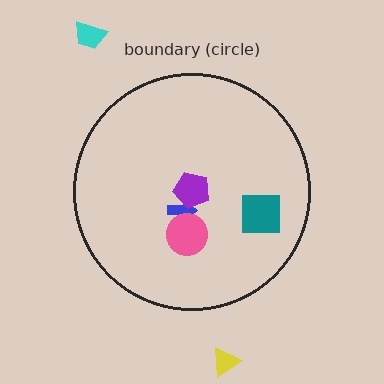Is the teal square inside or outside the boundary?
Inside.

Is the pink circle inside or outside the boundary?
Inside.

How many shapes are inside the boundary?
4 inside, 2 outside.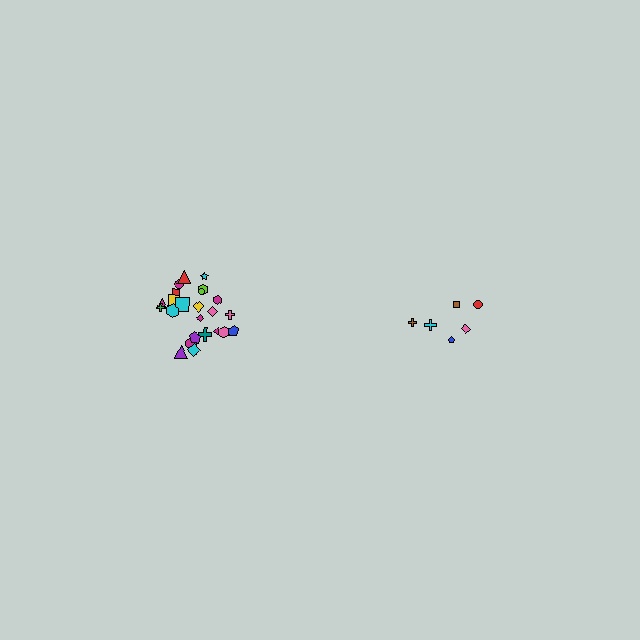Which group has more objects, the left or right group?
The left group.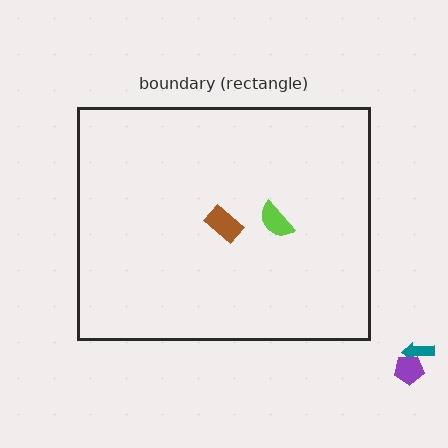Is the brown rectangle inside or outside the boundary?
Inside.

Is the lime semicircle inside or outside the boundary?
Inside.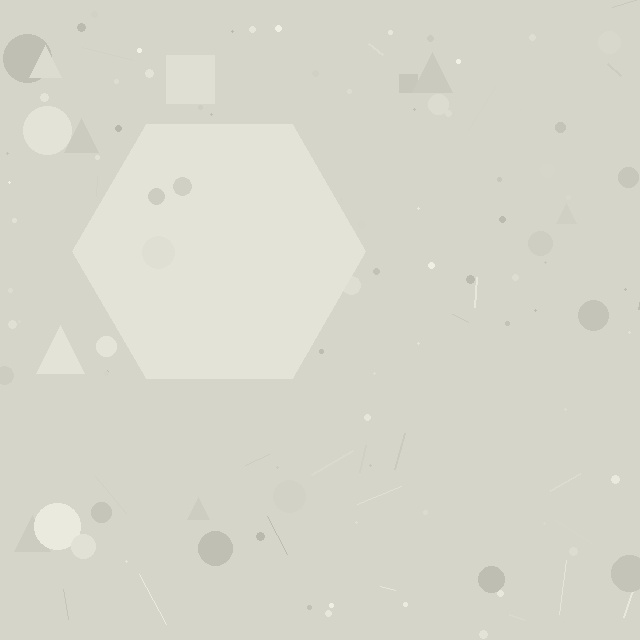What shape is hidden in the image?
A hexagon is hidden in the image.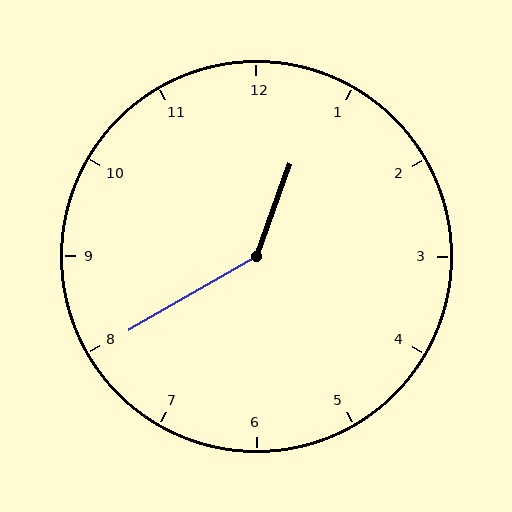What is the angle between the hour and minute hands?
Approximately 140 degrees.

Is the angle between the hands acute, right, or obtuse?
It is obtuse.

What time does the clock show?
12:40.